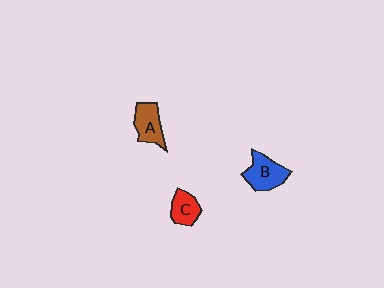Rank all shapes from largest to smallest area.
From largest to smallest: B (blue), A (brown), C (red).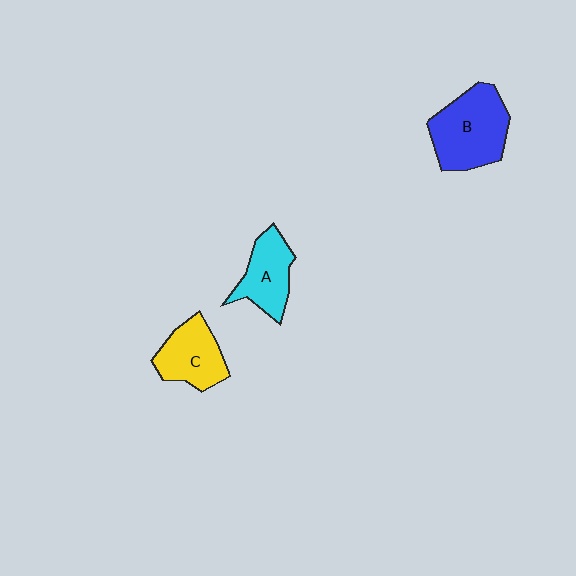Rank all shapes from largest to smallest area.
From largest to smallest: B (blue), C (yellow), A (cyan).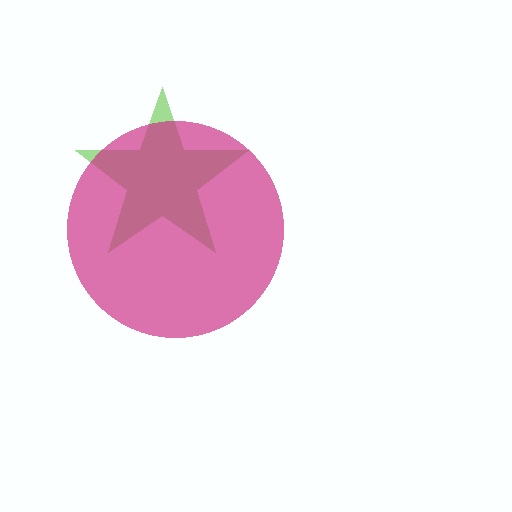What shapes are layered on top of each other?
The layered shapes are: a lime star, a magenta circle.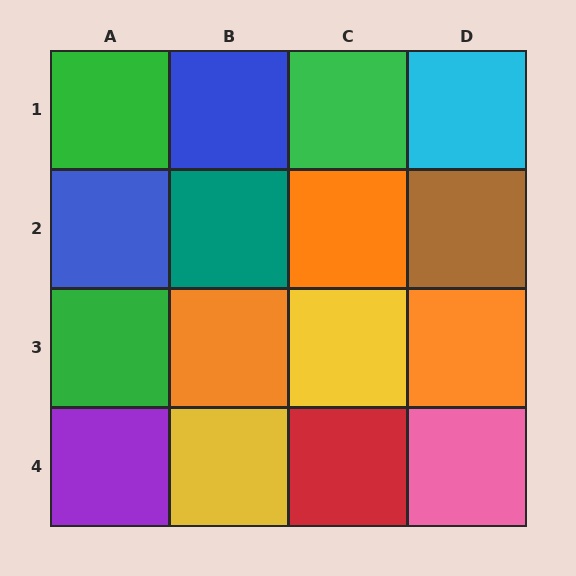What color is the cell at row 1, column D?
Cyan.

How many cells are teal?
1 cell is teal.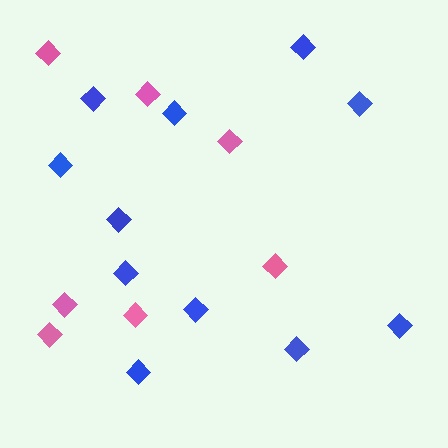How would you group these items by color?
There are 2 groups: one group of pink diamonds (7) and one group of blue diamonds (11).